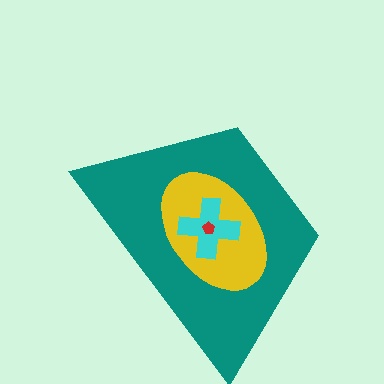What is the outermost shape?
The teal trapezoid.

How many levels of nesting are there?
4.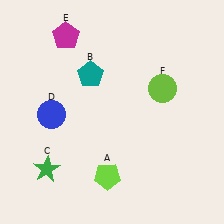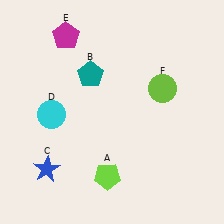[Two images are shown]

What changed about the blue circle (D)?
In Image 1, D is blue. In Image 2, it changed to cyan.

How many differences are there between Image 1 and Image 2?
There are 2 differences between the two images.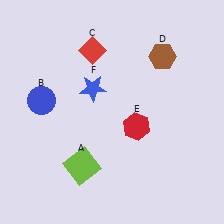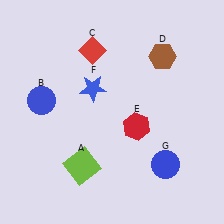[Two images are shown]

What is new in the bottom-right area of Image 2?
A blue circle (G) was added in the bottom-right area of Image 2.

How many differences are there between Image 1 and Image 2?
There is 1 difference between the two images.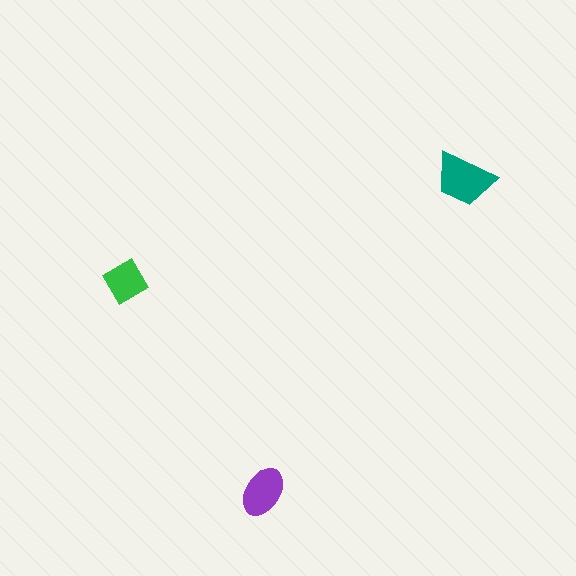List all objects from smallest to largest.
The green diamond, the purple ellipse, the teal trapezoid.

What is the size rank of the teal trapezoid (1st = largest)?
1st.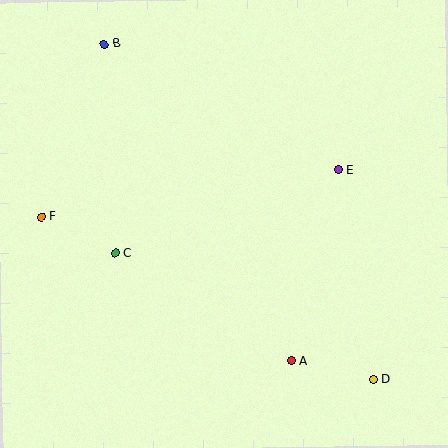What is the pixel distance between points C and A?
The distance between C and A is 206 pixels.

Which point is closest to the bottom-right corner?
Point D is closest to the bottom-right corner.